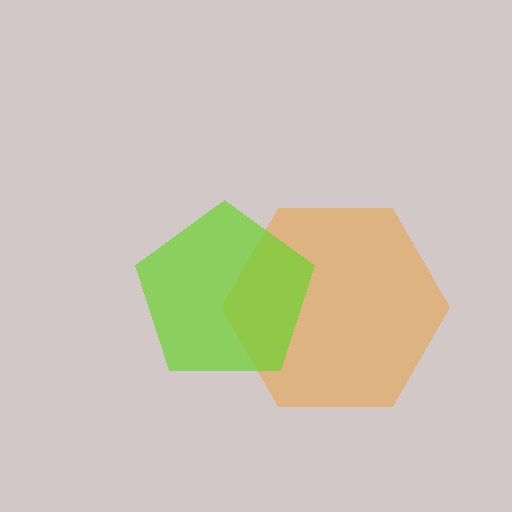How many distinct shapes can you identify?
There are 2 distinct shapes: an orange hexagon, a lime pentagon.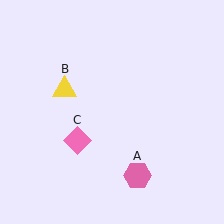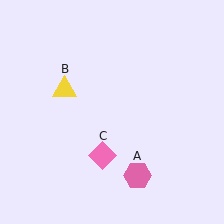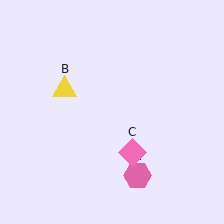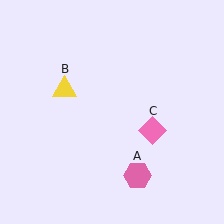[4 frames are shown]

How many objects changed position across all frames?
1 object changed position: pink diamond (object C).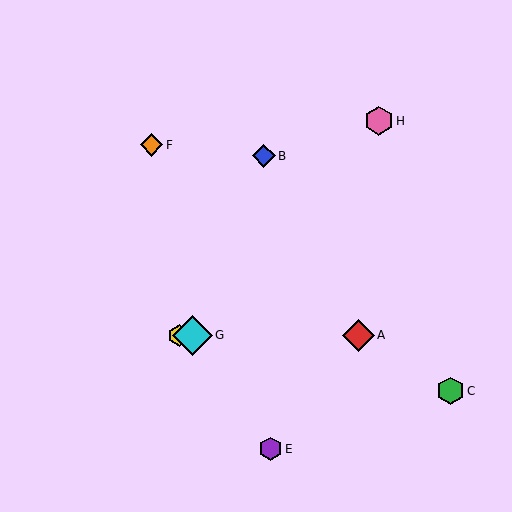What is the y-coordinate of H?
Object H is at y≈121.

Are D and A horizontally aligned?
Yes, both are at y≈335.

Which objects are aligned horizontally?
Objects A, D, G are aligned horizontally.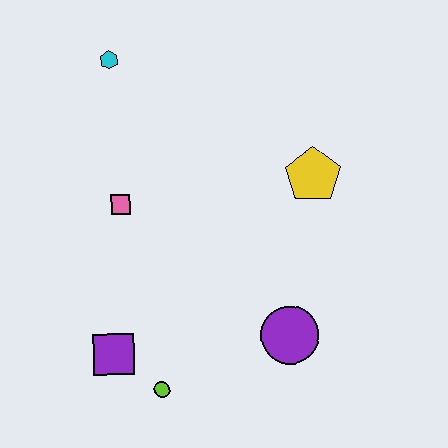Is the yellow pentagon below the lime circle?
No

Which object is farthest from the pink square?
The purple circle is farthest from the pink square.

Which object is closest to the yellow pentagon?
The purple circle is closest to the yellow pentagon.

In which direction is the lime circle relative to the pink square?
The lime circle is below the pink square.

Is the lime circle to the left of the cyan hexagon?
No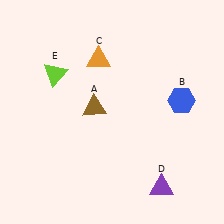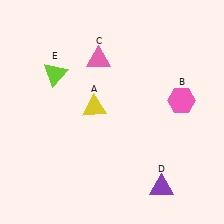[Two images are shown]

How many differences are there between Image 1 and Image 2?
There are 3 differences between the two images.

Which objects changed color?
A changed from brown to yellow. B changed from blue to pink. C changed from orange to pink.